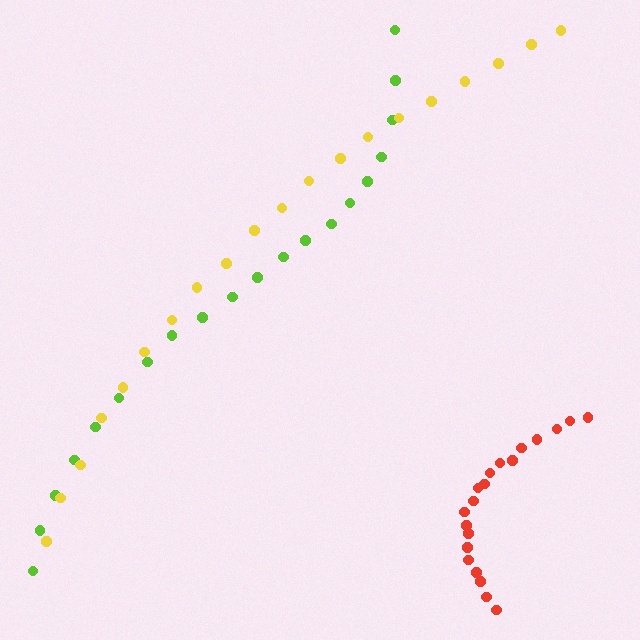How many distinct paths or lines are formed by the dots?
There are 3 distinct paths.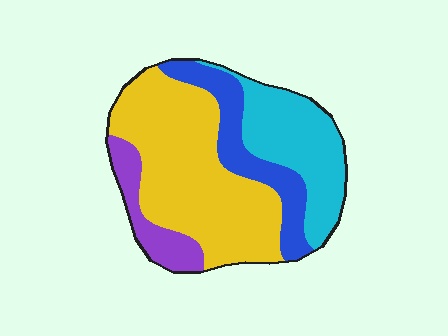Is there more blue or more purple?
Blue.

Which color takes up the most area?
Yellow, at roughly 50%.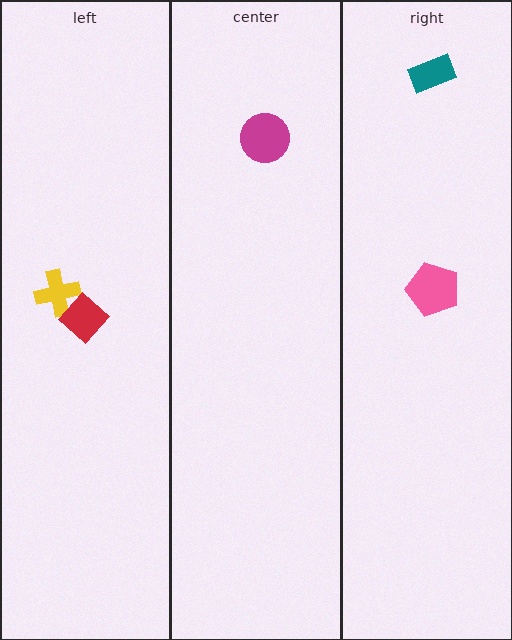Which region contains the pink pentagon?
The right region.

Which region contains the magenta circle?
The center region.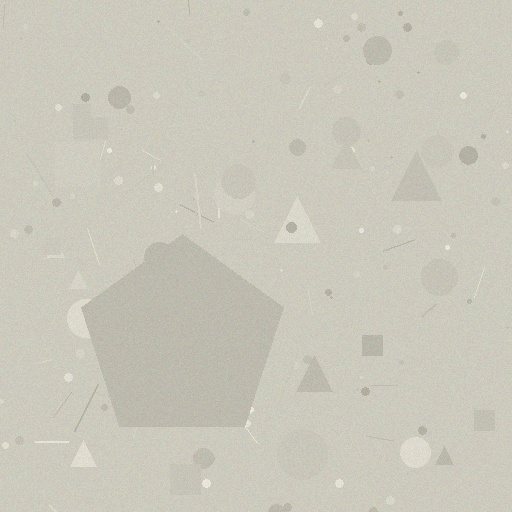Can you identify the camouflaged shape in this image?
The camouflaged shape is a pentagon.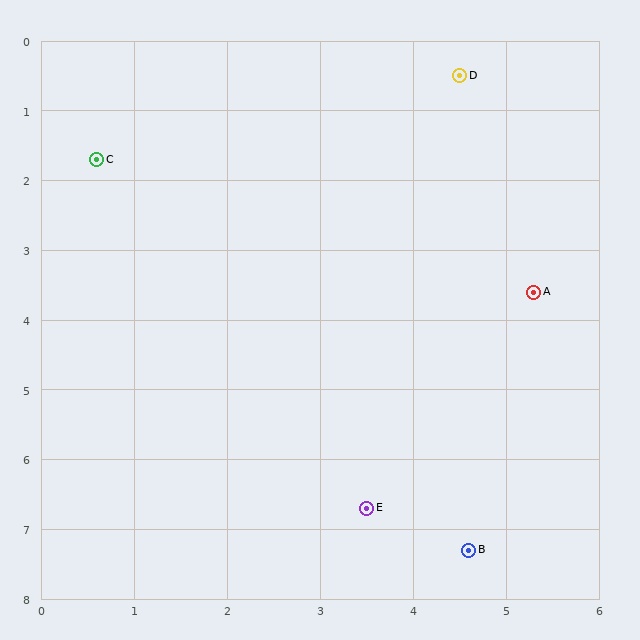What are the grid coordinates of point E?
Point E is at approximately (3.5, 6.7).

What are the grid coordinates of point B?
Point B is at approximately (4.6, 7.3).